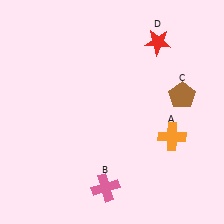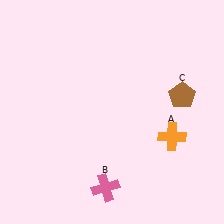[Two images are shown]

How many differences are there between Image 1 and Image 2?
There is 1 difference between the two images.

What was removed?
The red star (D) was removed in Image 2.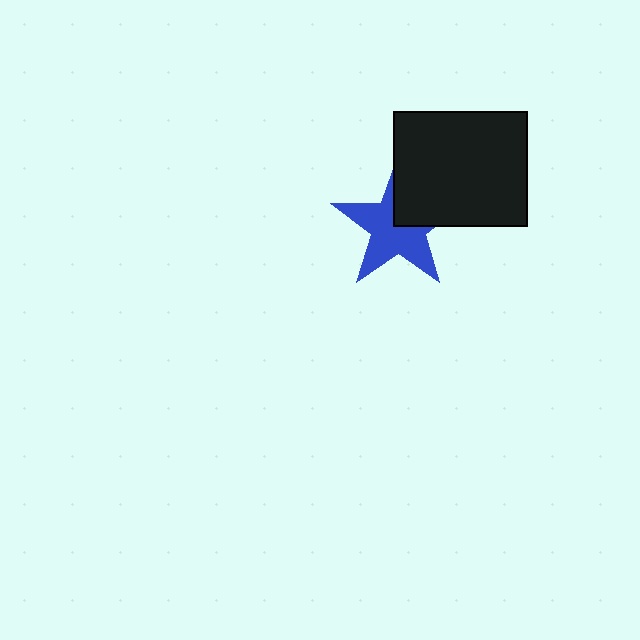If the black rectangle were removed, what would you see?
You would see the complete blue star.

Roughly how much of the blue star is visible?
Most of it is visible (roughly 67%).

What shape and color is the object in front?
The object in front is a black rectangle.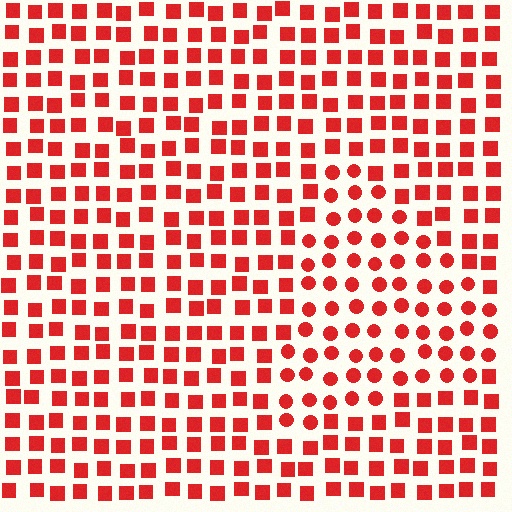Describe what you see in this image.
The image is filled with small red elements arranged in a uniform grid. A triangle-shaped region contains circles, while the surrounding area contains squares. The boundary is defined purely by the change in element shape.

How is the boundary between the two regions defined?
The boundary is defined by a change in element shape: circles inside vs. squares outside. All elements share the same color and spacing.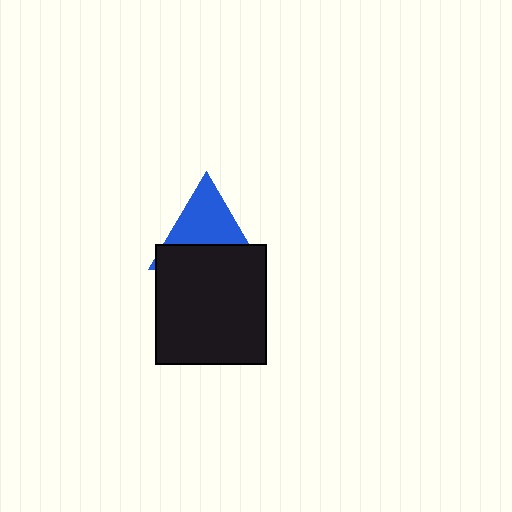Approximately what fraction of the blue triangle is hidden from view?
Roughly 45% of the blue triangle is hidden behind the black rectangle.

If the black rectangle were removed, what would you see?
You would see the complete blue triangle.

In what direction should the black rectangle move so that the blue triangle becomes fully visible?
The black rectangle should move down. That is the shortest direction to clear the overlap and leave the blue triangle fully visible.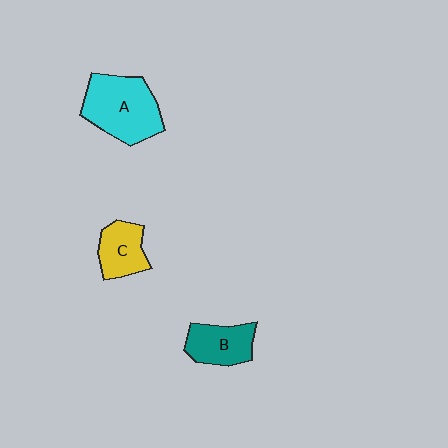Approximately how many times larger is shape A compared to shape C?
Approximately 1.8 times.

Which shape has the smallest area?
Shape C (yellow).